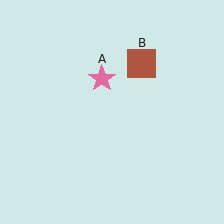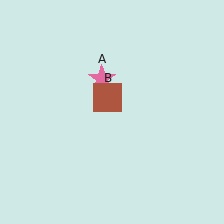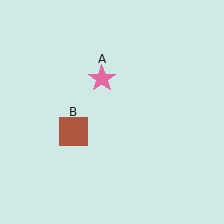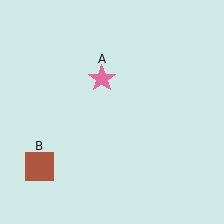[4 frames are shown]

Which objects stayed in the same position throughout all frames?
Pink star (object A) remained stationary.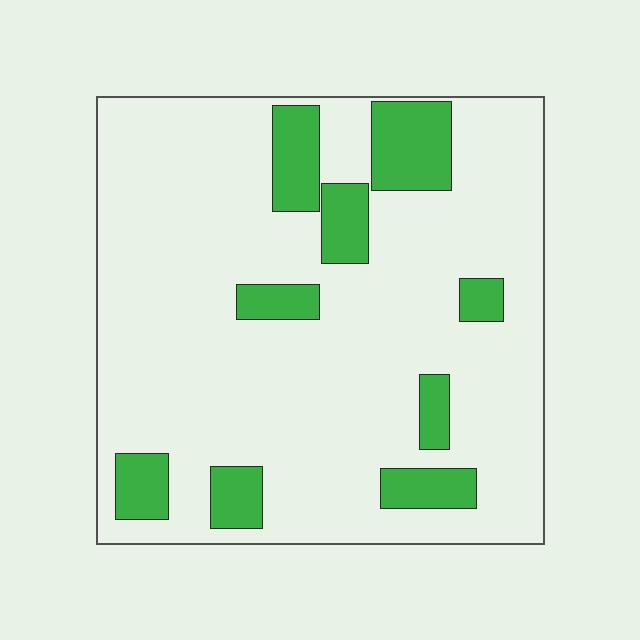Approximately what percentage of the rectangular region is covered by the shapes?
Approximately 15%.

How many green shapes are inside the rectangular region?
9.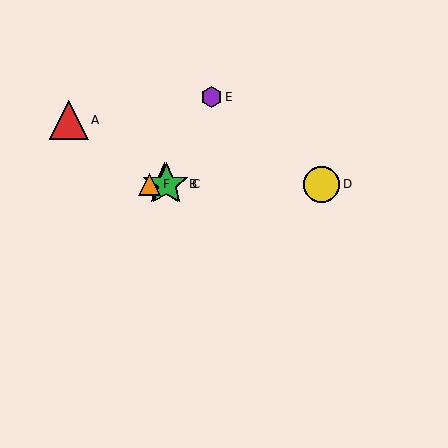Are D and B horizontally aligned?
Yes, both are at y≈184.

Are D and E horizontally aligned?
No, D is at y≈184 and E is at y≈97.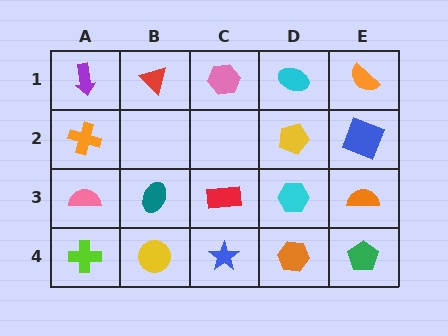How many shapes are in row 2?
3 shapes.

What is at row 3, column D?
A cyan hexagon.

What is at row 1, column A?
A purple arrow.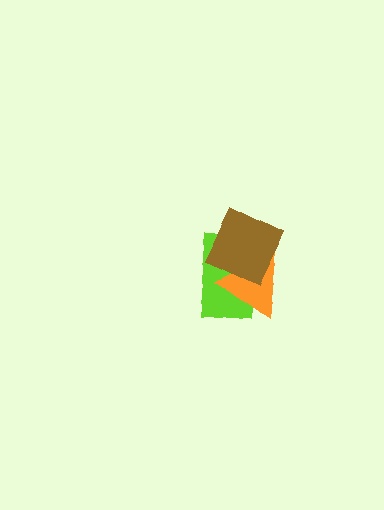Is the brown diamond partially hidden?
No, no other shape covers it.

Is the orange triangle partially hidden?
Yes, it is partially covered by another shape.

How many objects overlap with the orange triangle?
2 objects overlap with the orange triangle.